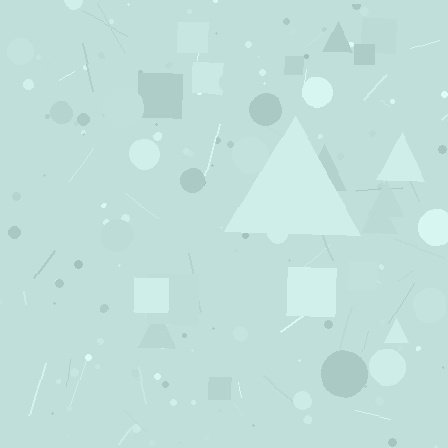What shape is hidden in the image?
A triangle is hidden in the image.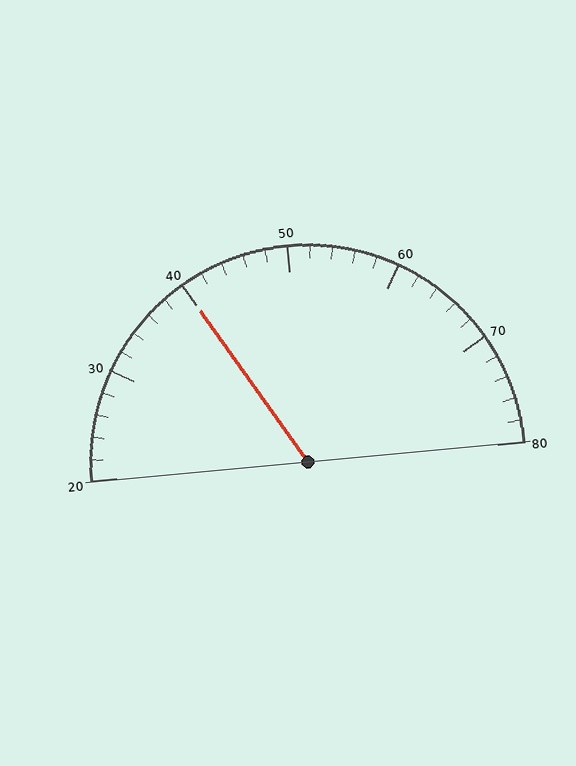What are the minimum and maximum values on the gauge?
The gauge ranges from 20 to 80.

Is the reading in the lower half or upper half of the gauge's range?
The reading is in the lower half of the range (20 to 80).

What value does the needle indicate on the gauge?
The needle indicates approximately 40.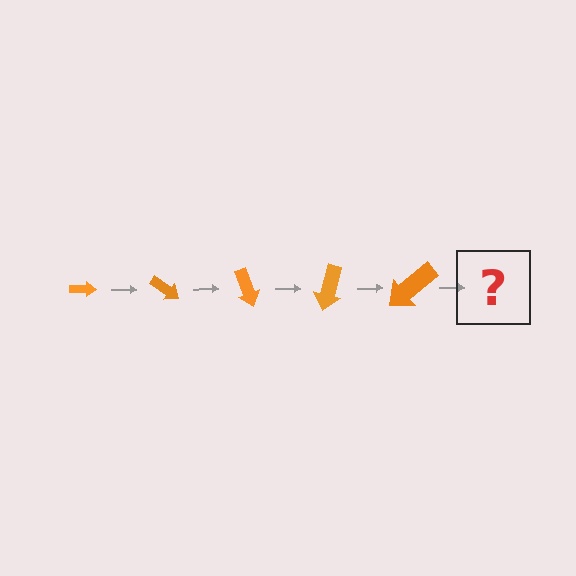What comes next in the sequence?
The next element should be an arrow, larger than the previous one and rotated 175 degrees from the start.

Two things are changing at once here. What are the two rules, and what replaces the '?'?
The two rules are that the arrow grows larger each step and it rotates 35 degrees each step. The '?' should be an arrow, larger than the previous one and rotated 175 degrees from the start.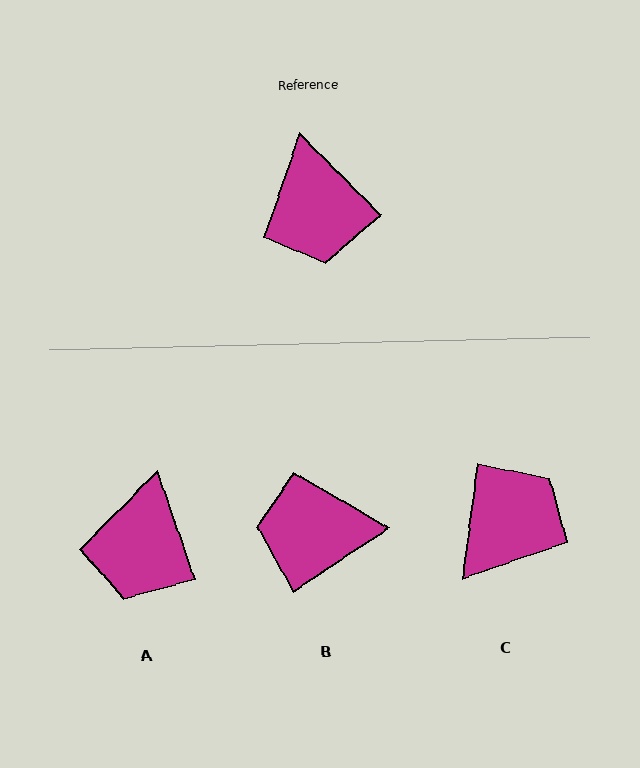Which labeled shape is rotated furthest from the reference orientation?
C, about 128 degrees away.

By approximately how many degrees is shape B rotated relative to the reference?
Approximately 101 degrees clockwise.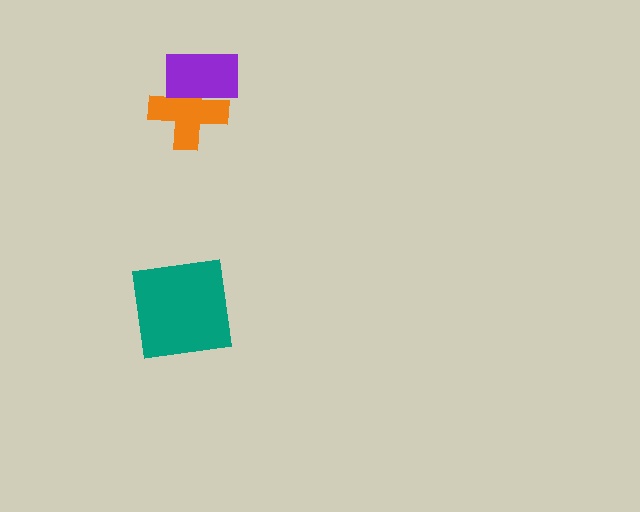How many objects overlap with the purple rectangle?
1 object overlaps with the purple rectangle.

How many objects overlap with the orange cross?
1 object overlaps with the orange cross.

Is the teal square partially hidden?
No, no other shape covers it.